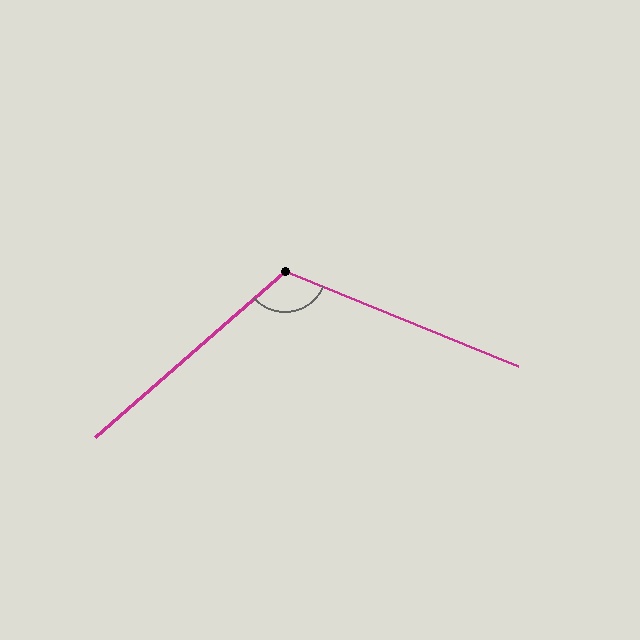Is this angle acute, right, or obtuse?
It is obtuse.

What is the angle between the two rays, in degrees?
Approximately 117 degrees.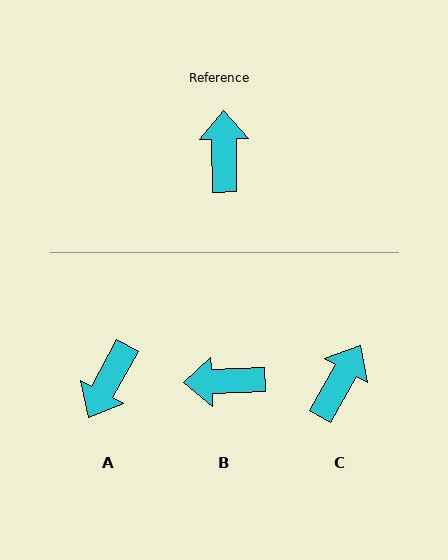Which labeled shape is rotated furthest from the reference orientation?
A, about 151 degrees away.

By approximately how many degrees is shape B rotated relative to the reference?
Approximately 92 degrees counter-clockwise.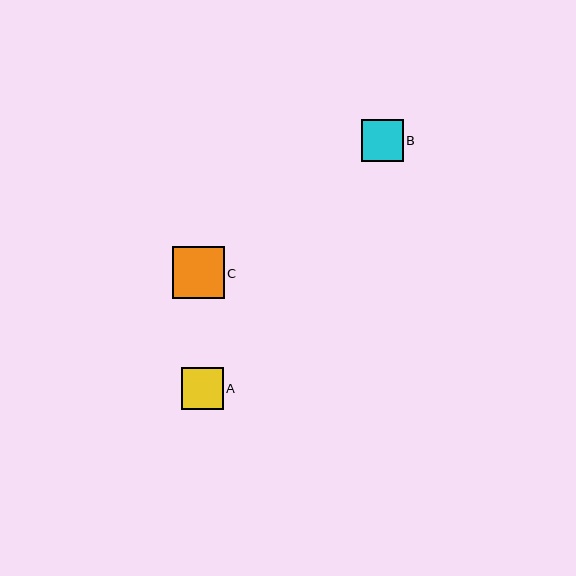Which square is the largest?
Square C is the largest with a size of approximately 52 pixels.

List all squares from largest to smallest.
From largest to smallest: C, B, A.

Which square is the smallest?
Square A is the smallest with a size of approximately 42 pixels.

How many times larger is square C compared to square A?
Square C is approximately 1.3 times the size of square A.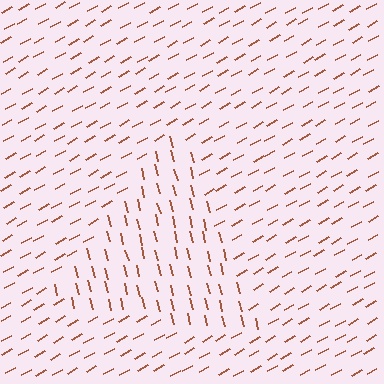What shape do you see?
I see a triangle.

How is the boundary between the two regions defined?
The boundary is defined purely by a change in line orientation (approximately 75 degrees difference). All lines are the same color and thickness.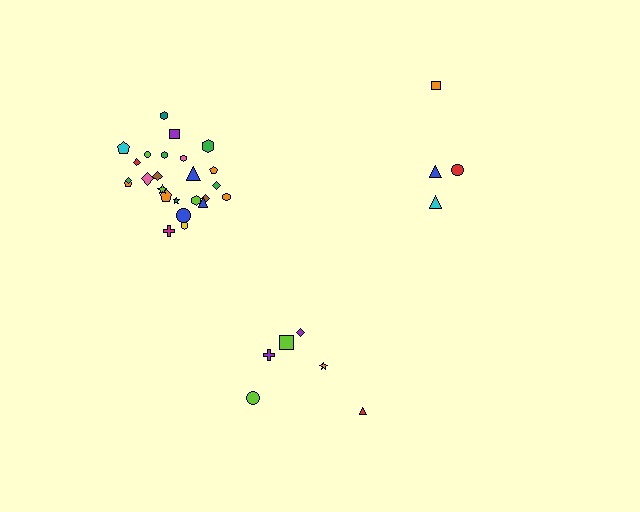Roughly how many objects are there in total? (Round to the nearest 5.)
Roughly 35 objects in total.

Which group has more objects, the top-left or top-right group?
The top-left group.